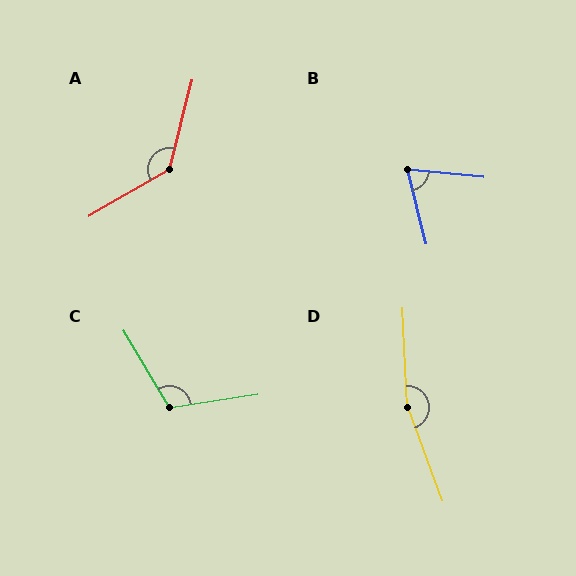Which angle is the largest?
D, at approximately 162 degrees.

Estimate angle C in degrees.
Approximately 112 degrees.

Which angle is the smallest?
B, at approximately 70 degrees.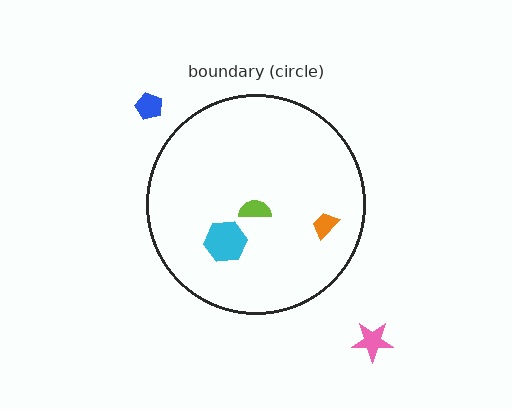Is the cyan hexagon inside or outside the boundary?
Inside.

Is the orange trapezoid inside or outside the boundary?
Inside.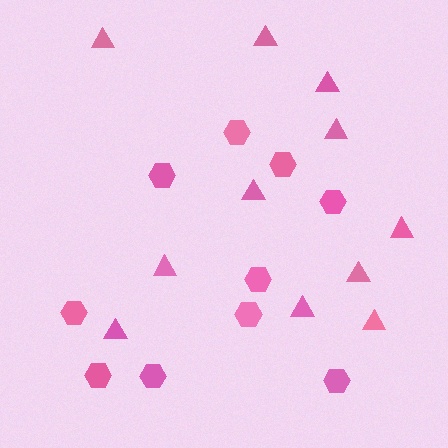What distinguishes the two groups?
There are 2 groups: one group of hexagons (10) and one group of triangles (11).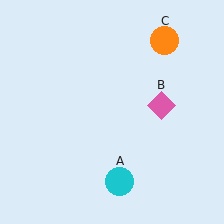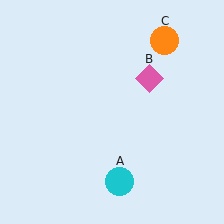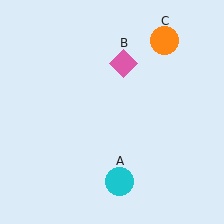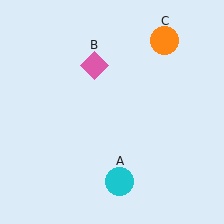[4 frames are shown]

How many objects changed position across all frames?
1 object changed position: pink diamond (object B).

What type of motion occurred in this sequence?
The pink diamond (object B) rotated counterclockwise around the center of the scene.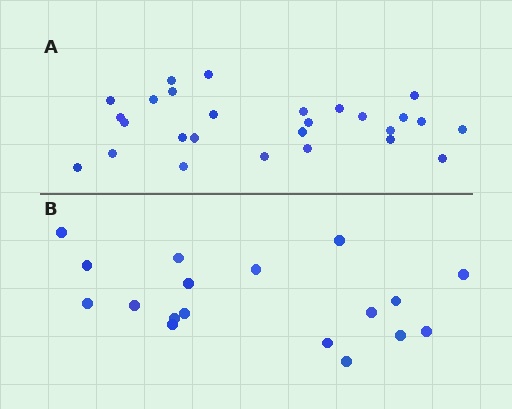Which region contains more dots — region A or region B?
Region A (the top region) has more dots.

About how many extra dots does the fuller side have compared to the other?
Region A has roughly 8 or so more dots than region B.